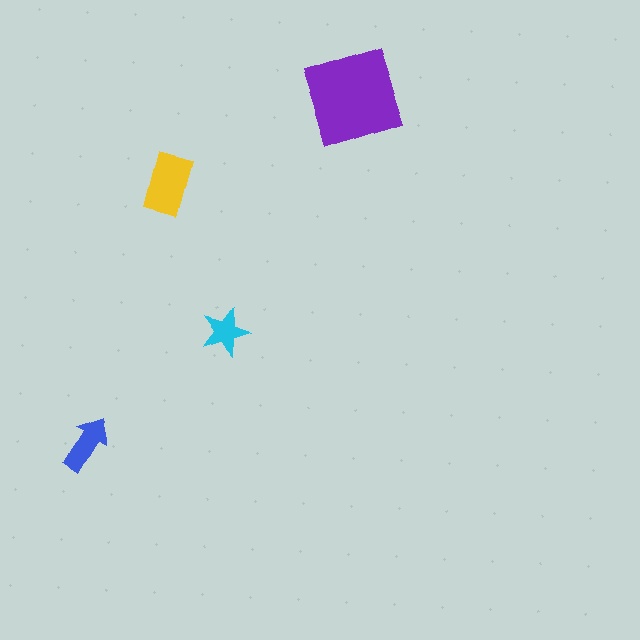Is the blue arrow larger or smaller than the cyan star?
Larger.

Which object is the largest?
The purple diamond.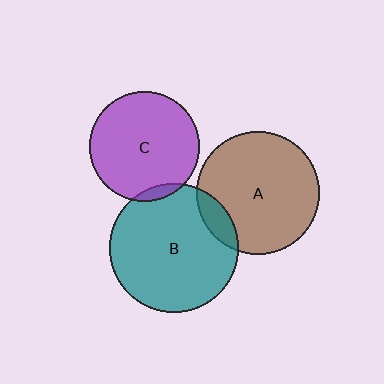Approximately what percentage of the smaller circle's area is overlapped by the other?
Approximately 5%.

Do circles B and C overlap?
Yes.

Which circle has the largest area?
Circle B (teal).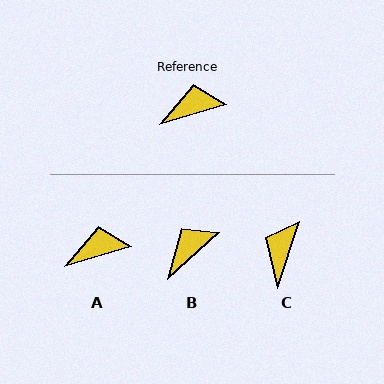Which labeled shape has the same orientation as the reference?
A.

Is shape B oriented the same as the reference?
No, it is off by about 25 degrees.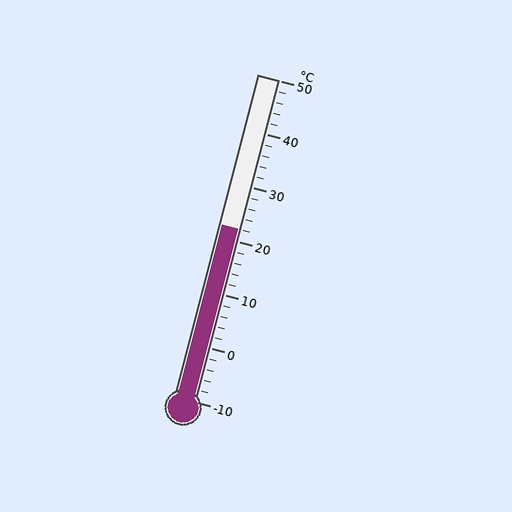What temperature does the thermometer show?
The thermometer shows approximately 22°C.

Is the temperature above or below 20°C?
The temperature is above 20°C.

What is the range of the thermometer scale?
The thermometer scale ranges from -10°C to 50°C.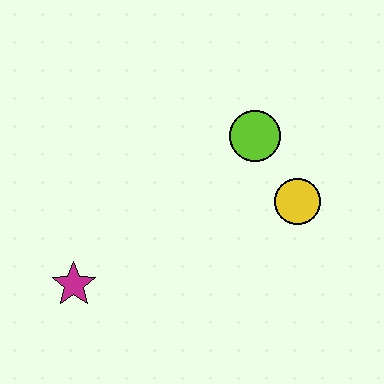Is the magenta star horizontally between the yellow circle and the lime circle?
No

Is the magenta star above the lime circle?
No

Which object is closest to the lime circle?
The yellow circle is closest to the lime circle.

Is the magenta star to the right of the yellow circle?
No